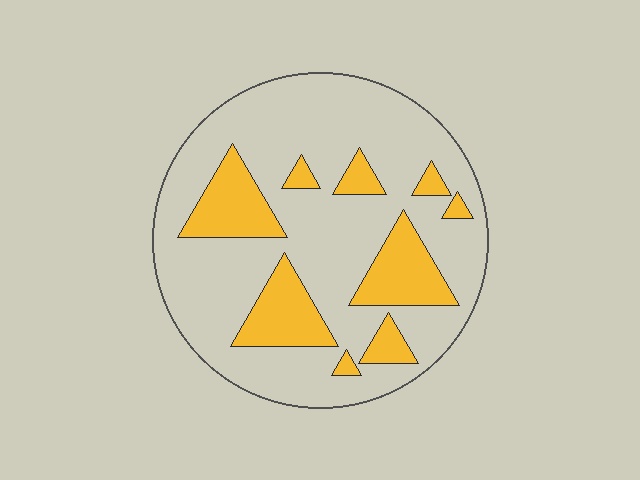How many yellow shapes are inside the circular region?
9.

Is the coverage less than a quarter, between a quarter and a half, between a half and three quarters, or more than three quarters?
Less than a quarter.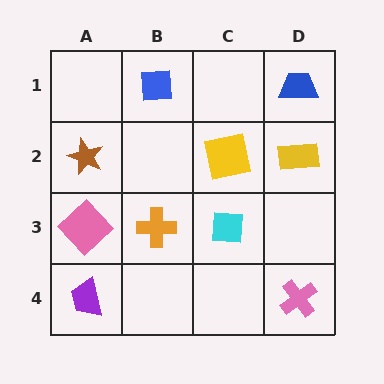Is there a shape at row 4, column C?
No, that cell is empty.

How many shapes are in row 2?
3 shapes.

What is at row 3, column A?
A pink diamond.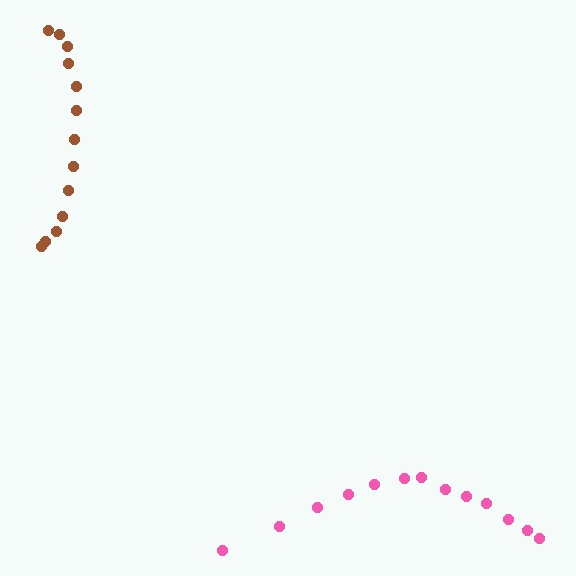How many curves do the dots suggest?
There are 2 distinct paths.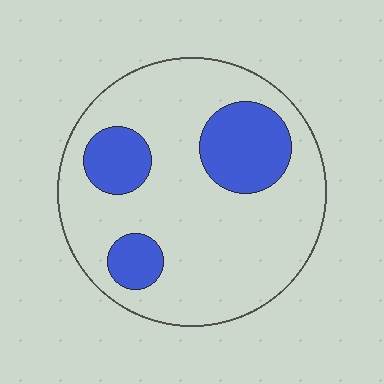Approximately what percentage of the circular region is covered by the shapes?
Approximately 25%.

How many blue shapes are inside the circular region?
3.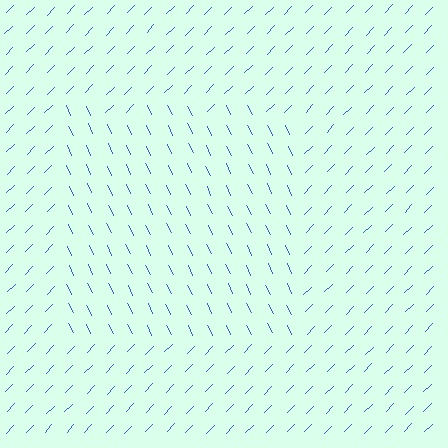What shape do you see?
I see a rectangle.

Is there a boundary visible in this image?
Yes, there is a texture boundary formed by a change in line orientation.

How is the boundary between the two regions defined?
The boundary is defined purely by a change in line orientation (approximately 70 degrees difference). All lines are the same color and thickness.